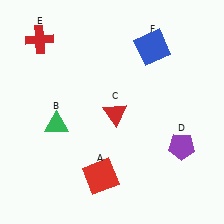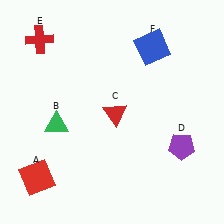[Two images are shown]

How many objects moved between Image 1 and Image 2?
1 object moved between the two images.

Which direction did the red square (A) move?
The red square (A) moved left.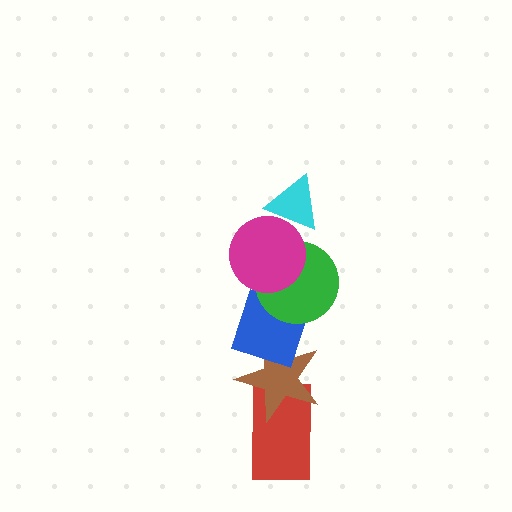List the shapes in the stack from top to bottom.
From top to bottom: the cyan triangle, the magenta circle, the green circle, the blue diamond, the brown star, the red rectangle.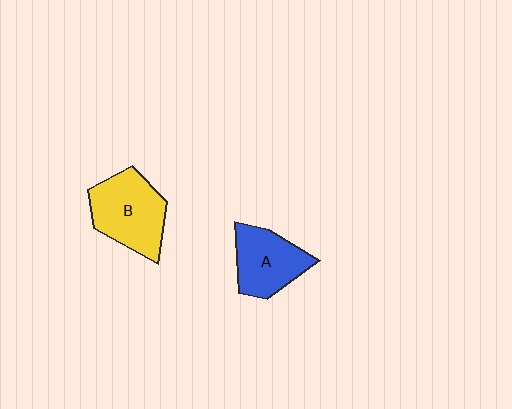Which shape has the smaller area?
Shape A (blue).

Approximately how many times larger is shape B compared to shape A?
Approximately 1.2 times.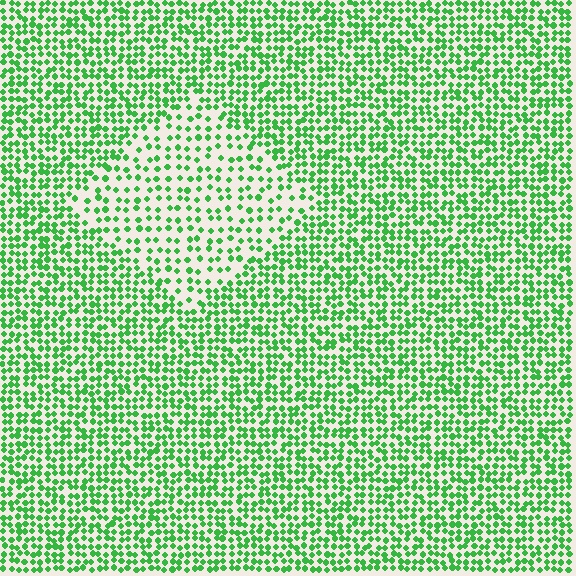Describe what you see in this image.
The image contains small green elements arranged at two different densities. A diamond-shaped region is visible where the elements are less densely packed than the surrounding area.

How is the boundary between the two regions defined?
The boundary is defined by a change in element density (approximately 1.9x ratio). All elements are the same color, size, and shape.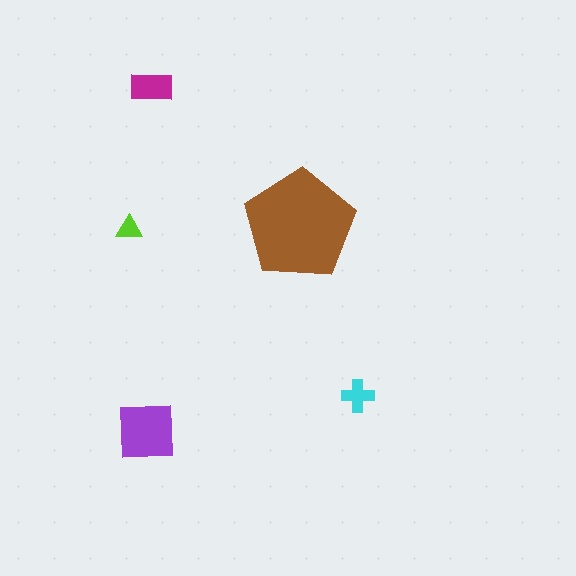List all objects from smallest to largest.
The lime triangle, the cyan cross, the magenta rectangle, the purple square, the brown pentagon.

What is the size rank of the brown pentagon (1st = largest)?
1st.